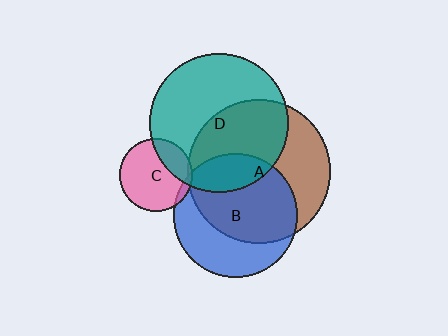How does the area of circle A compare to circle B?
Approximately 1.3 times.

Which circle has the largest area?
Circle A (brown).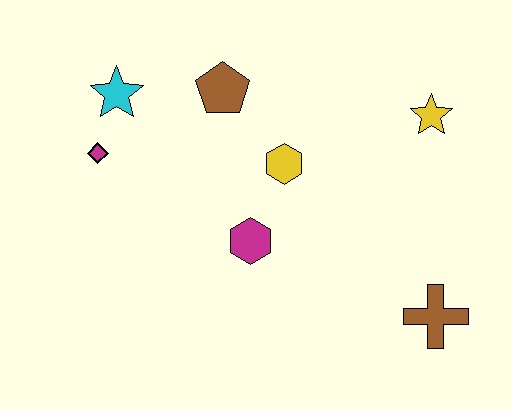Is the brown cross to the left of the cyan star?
No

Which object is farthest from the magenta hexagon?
The yellow star is farthest from the magenta hexagon.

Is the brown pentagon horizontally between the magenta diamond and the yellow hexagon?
Yes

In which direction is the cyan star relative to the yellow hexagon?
The cyan star is to the left of the yellow hexagon.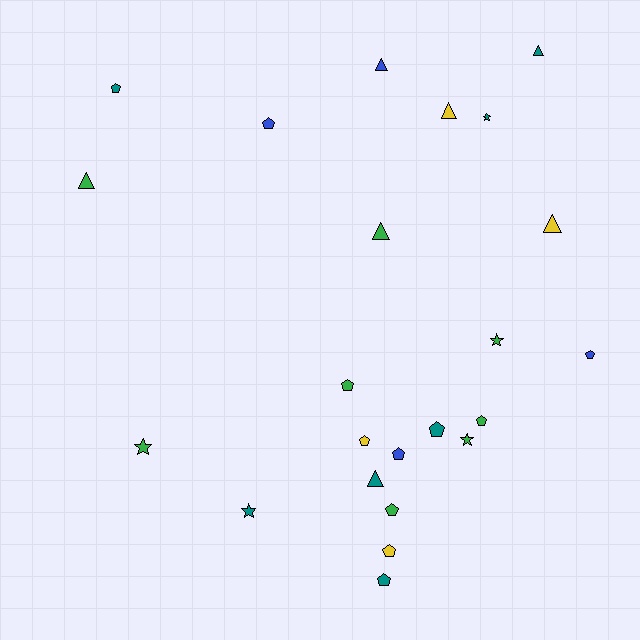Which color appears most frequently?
Green, with 8 objects.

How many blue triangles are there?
There is 1 blue triangle.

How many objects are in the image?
There are 23 objects.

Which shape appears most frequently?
Pentagon, with 11 objects.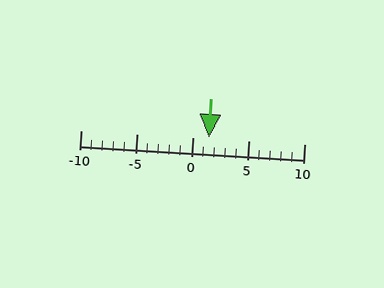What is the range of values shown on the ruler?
The ruler shows values from -10 to 10.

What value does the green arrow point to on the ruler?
The green arrow points to approximately 2.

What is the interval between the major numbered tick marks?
The major tick marks are spaced 5 units apart.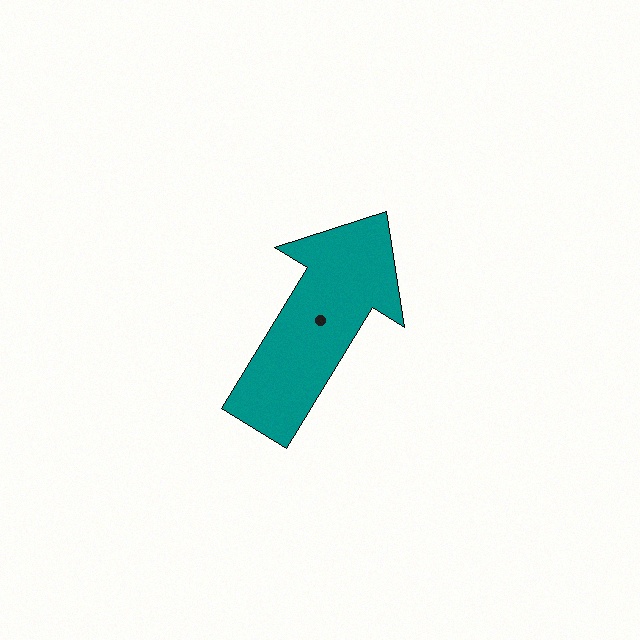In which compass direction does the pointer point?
Northeast.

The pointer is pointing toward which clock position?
Roughly 1 o'clock.